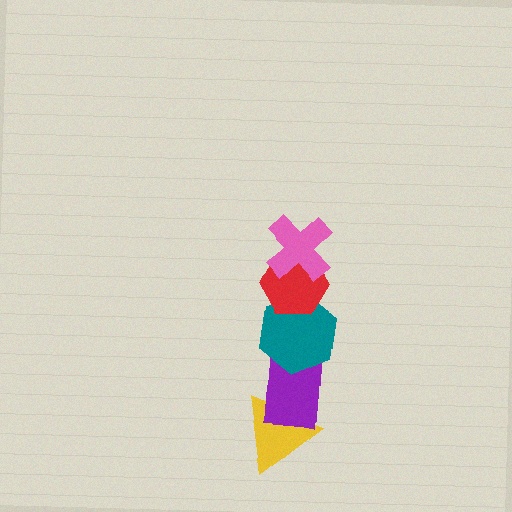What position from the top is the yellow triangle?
The yellow triangle is 5th from the top.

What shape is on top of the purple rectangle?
The teal hexagon is on top of the purple rectangle.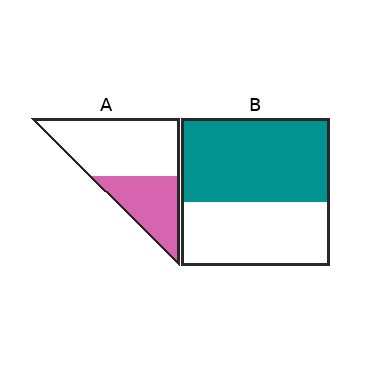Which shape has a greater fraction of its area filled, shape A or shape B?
Shape B.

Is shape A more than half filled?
No.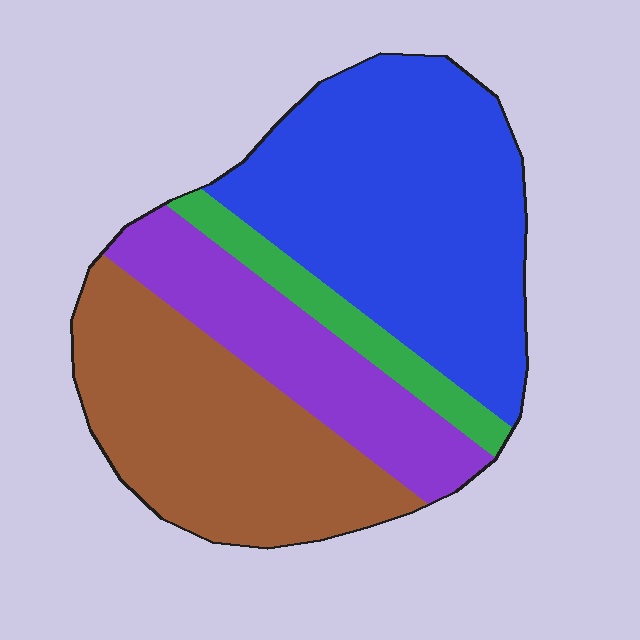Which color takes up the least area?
Green, at roughly 10%.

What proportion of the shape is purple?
Purple takes up about one fifth (1/5) of the shape.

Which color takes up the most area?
Blue, at roughly 40%.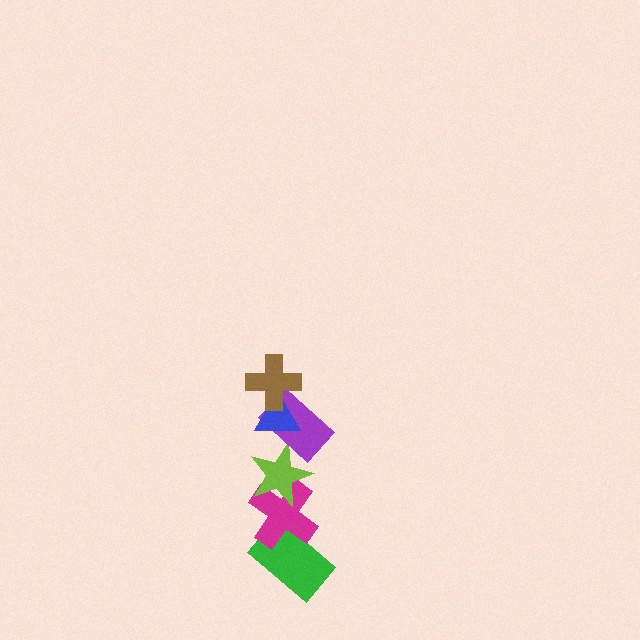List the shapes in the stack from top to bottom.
From top to bottom: the brown cross, the blue triangle, the purple rectangle, the lime star, the magenta cross, the green rectangle.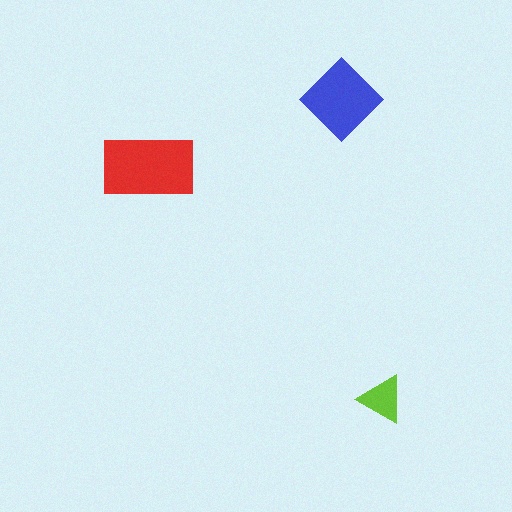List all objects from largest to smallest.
The red rectangle, the blue diamond, the lime triangle.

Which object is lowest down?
The lime triangle is bottommost.